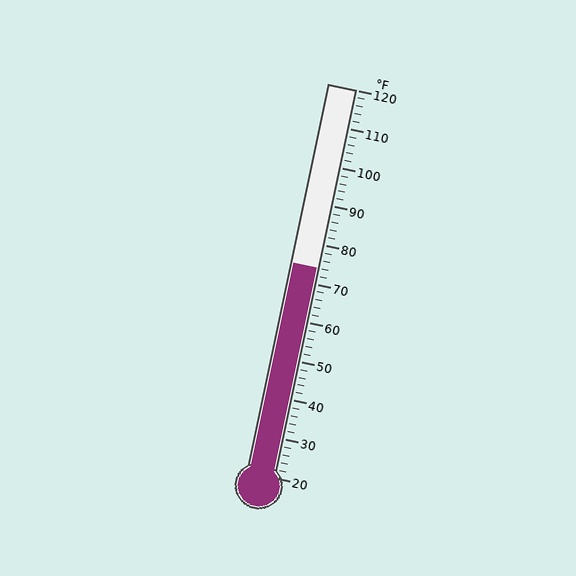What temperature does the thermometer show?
The thermometer shows approximately 74°F.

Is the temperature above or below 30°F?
The temperature is above 30°F.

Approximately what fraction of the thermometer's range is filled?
The thermometer is filled to approximately 55% of its range.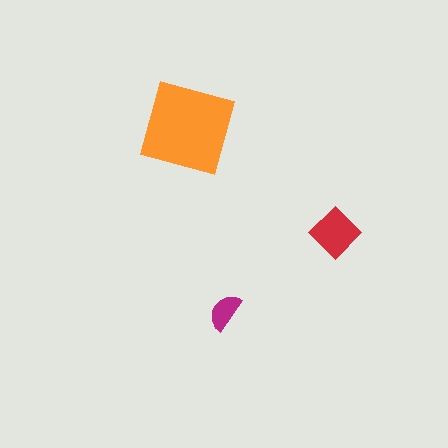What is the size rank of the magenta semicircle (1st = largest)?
3rd.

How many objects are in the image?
There are 3 objects in the image.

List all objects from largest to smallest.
The orange square, the red diamond, the magenta semicircle.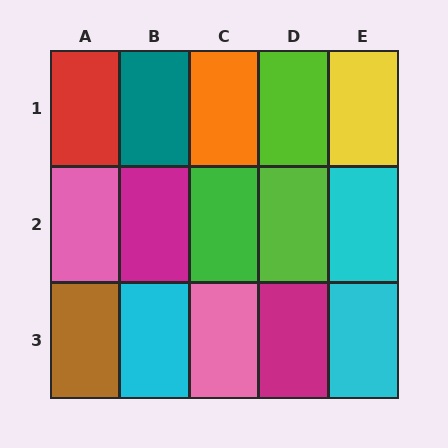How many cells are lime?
2 cells are lime.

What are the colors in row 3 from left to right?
Brown, cyan, pink, magenta, cyan.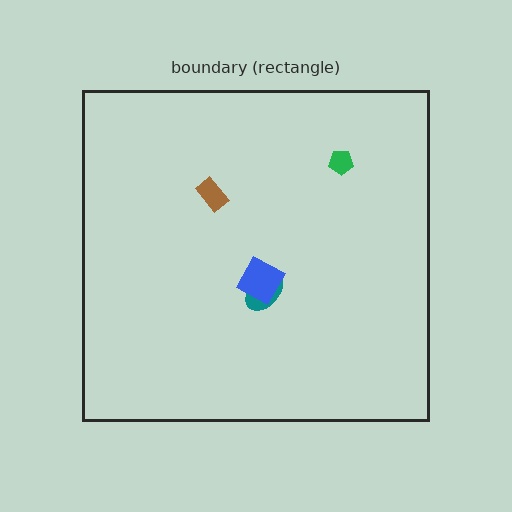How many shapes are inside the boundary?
4 inside, 0 outside.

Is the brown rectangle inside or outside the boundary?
Inside.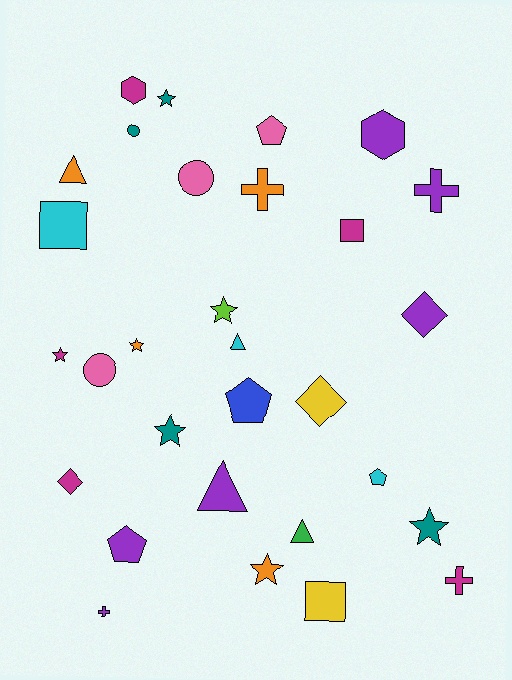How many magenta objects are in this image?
There are 5 magenta objects.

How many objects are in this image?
There are 30 objects.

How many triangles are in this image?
There are 4 triangles.